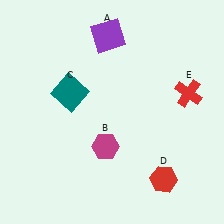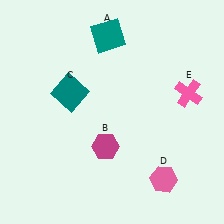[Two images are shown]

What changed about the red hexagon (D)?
In Image 1, D is red. In Image 2, it changed to pink.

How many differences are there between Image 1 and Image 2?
There are 3 differences between the two images.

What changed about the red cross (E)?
In Image 1, E is red. In Image 2, it changed to pink.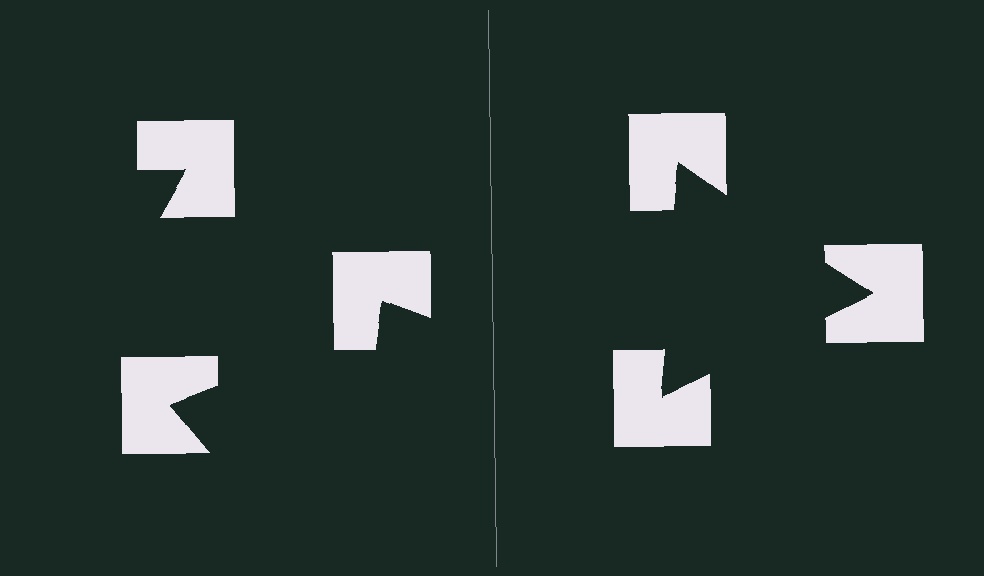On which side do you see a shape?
An illusory triangle appears on the right side. On the left side the wedge cuts are rotated, so no coherent shape forms.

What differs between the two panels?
The notched squares are positioned identically on both sides; only the wedge orientations differ. On the right they align to a triangle; on the left they are misaligned.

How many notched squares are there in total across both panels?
6 — 3 on each side.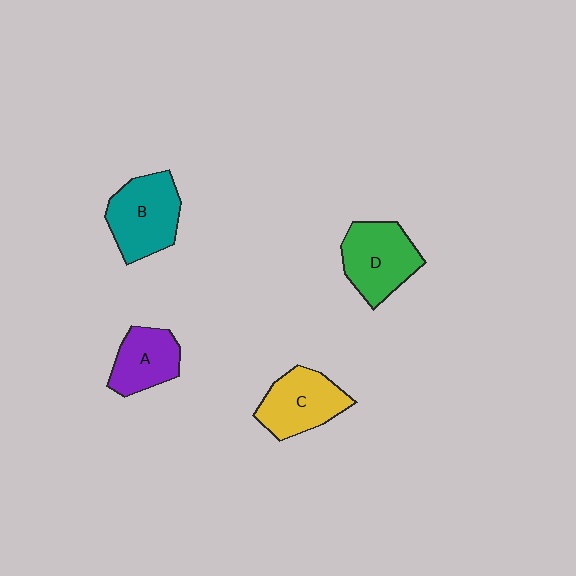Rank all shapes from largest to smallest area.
From largest to smallest: B (teal), D (green), C (yellow), A (purple).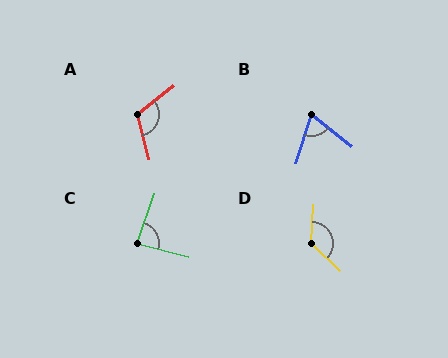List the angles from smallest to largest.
B (69°), C (85°), A (113°), D (129°).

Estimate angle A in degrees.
Approximately 113 degrees.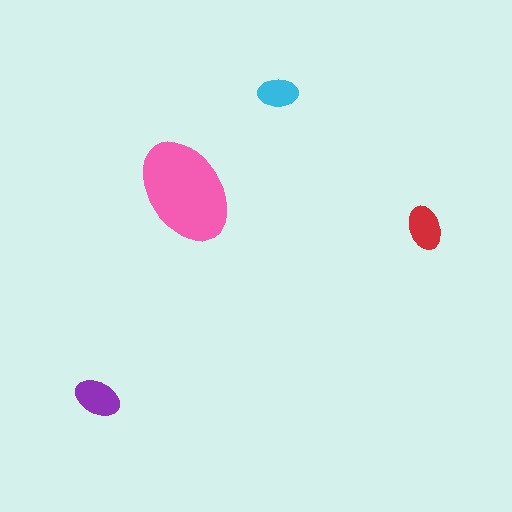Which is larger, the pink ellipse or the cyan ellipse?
The pink one.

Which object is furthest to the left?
The purple ellipse is leftmost.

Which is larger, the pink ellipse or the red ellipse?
The pink one.